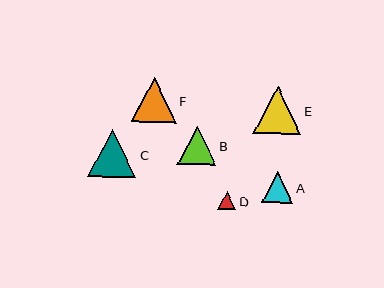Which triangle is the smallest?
Triangle D is the smallest with a size of approximately 19 pixels.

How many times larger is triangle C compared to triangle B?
Triangle C is approximately 1.3 times the size of triangle B.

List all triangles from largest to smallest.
From largest to smallest: C, E, F, B, A, D.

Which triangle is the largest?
Triangle C is the largest with a size of approximately 48 pixels.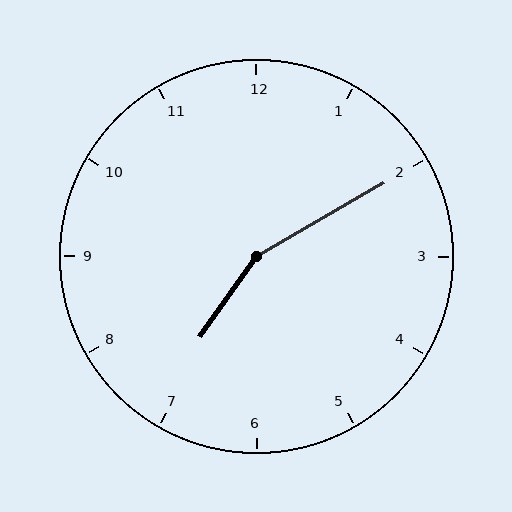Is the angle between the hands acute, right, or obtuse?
It is obtuse.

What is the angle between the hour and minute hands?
Approximately 155 degrees.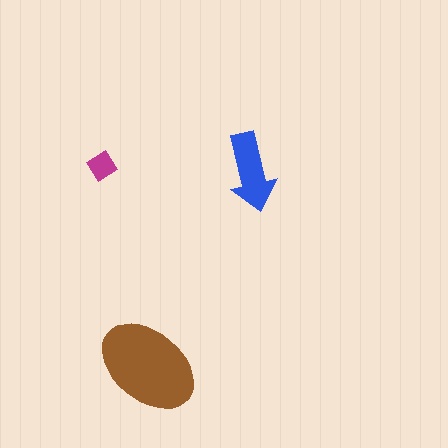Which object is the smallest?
The magenta diamond.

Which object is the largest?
The brown ellipse.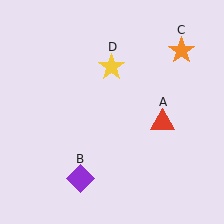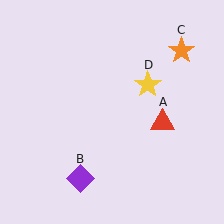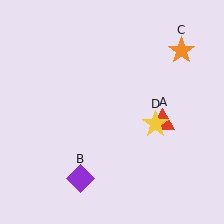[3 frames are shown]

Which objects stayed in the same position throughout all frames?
Red triangle (object A) and purple diamond (object B) and orange star (object C) remained stationary.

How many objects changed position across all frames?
1 object changed position: yellow star (object D).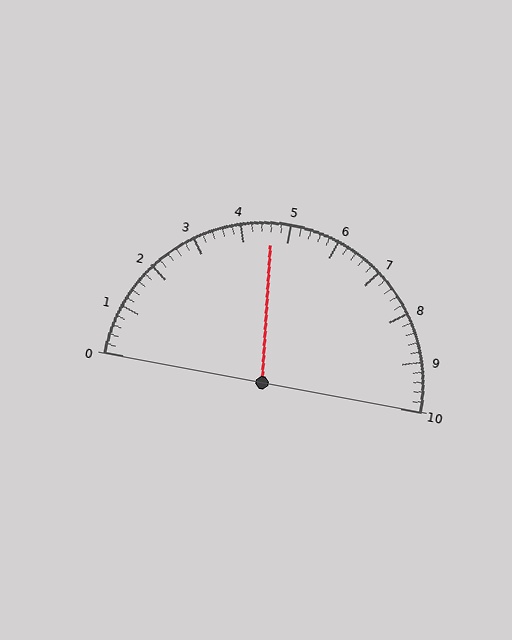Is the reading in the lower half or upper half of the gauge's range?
The reading is in the lower half of the range (0 to 10).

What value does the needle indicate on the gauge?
The needle indicates approximately 4.6.